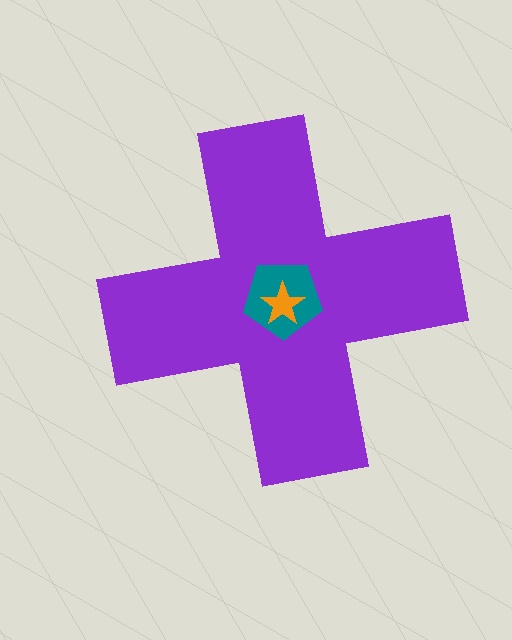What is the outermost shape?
The purple cross.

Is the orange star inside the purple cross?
Yes.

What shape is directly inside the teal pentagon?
The orange star.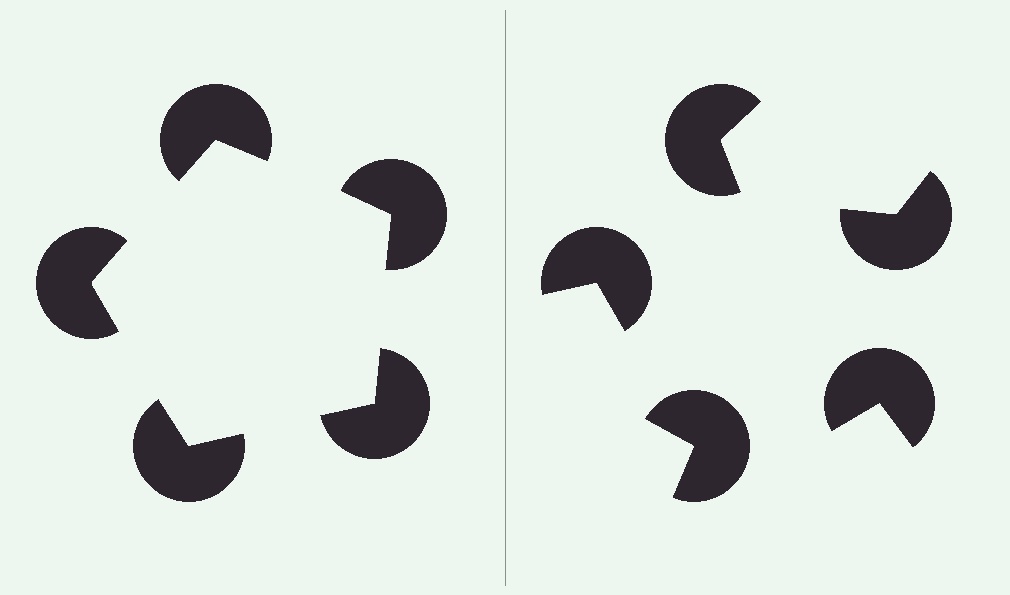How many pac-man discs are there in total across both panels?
10 — 5 on each side.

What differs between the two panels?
The pac-man discs are positioned identically on both sides; only the wedge orientations differ. On the left they align to a pentagon; on the right they are misaligned.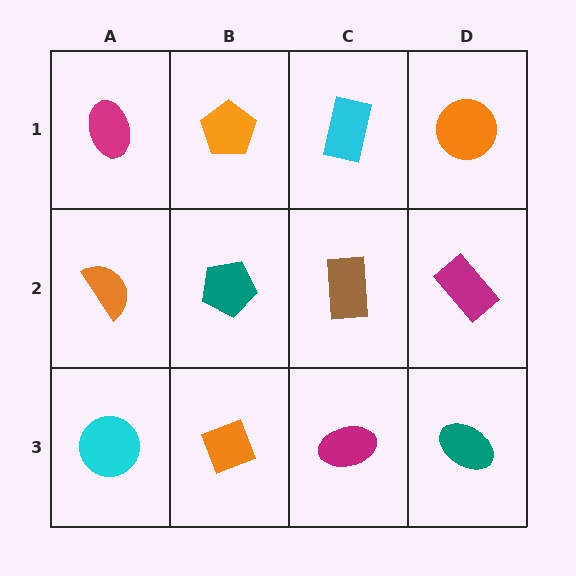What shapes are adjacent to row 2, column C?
A cyan rectangle (row 1, column C), a magenta ellipse (row 3, column C), a teal pentagon (row 2, column B), a magenta rectangle (row 2, column D).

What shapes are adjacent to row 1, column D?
A magenta rectangle (row 2, column D), a cyan rectangle (row 1, column C).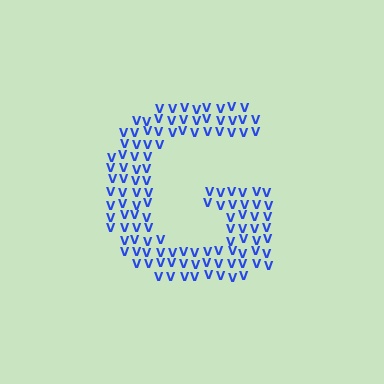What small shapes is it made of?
It is made of small letter V's.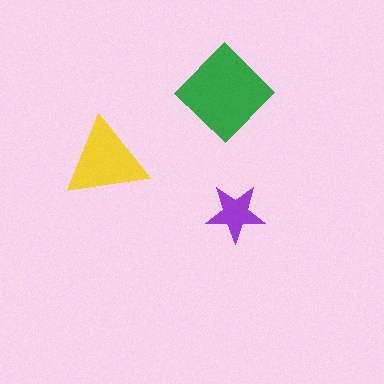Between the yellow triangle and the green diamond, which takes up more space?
The green diamond.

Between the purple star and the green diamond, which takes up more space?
The green diamond.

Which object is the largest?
The green diamond.